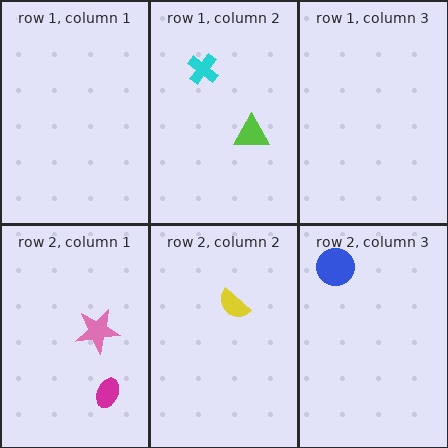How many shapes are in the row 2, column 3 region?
1.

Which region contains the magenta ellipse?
The row 2, column 1 region.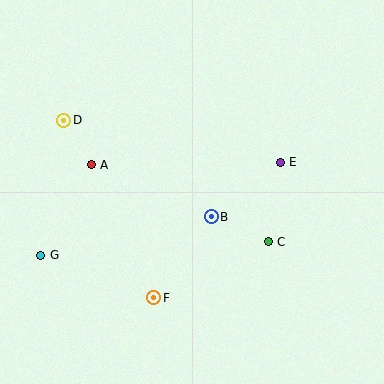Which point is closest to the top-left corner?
Point D is closest to the top-left corner.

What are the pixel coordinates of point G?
Point G is at (41, 255).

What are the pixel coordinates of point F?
Point F is at (154, 298).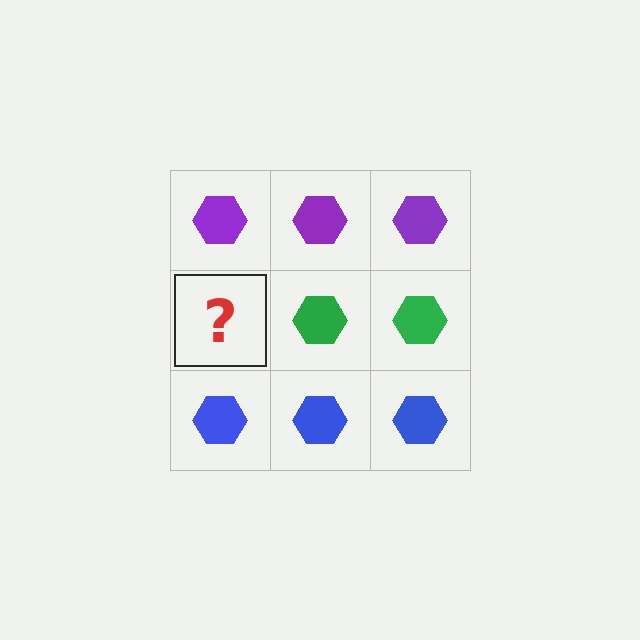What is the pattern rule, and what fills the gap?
The rule is that each row has a consistent color. The gap should be filled with a green hexagon.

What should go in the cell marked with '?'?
The missing cell should contain a green hexagon.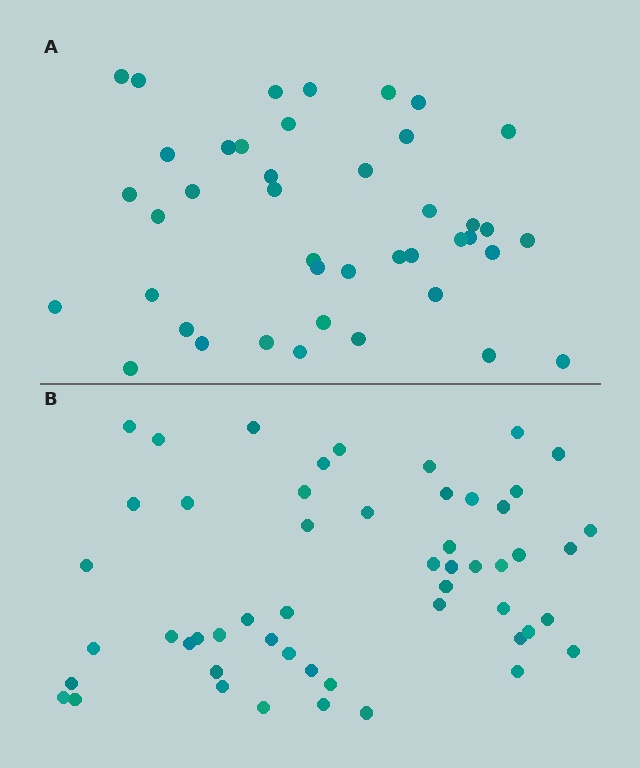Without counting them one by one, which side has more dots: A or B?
Region B (the bottom region) has more dots.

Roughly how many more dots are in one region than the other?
Region B has roughly 12 or so more dots than region A.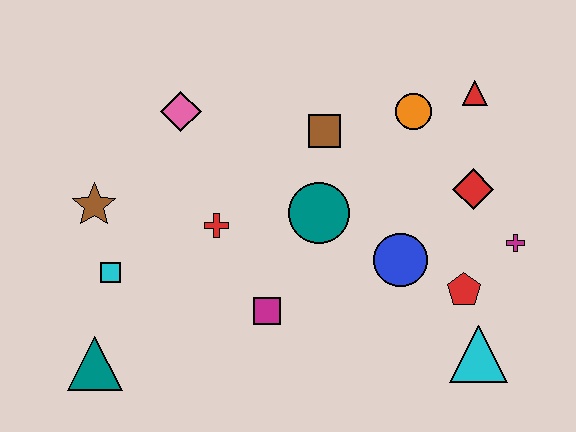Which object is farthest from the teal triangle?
The red triangle is farthest from the teal triangle.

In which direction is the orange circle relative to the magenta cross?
The orange circle is above the magenta cross.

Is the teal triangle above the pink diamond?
No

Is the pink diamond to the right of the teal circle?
No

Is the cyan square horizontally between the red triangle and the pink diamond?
No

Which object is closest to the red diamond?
The magenta cross is closest to the red diamond.